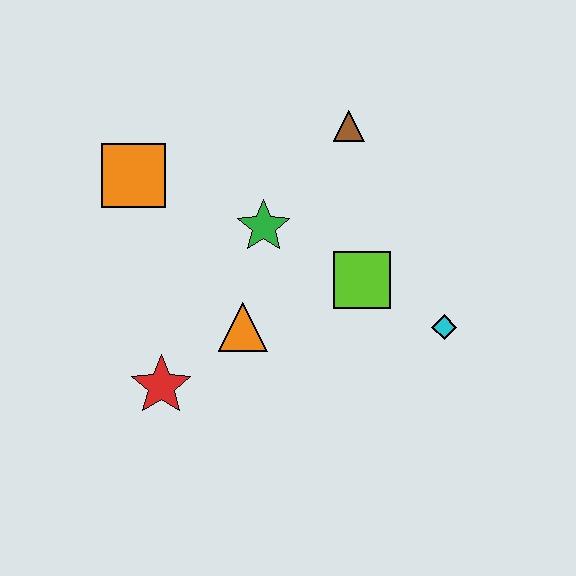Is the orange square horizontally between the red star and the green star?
No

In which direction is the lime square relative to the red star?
The lime square is to the right of the red star.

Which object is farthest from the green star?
The cyan diamond is farthest from the green star.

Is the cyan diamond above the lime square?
No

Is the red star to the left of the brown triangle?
Yes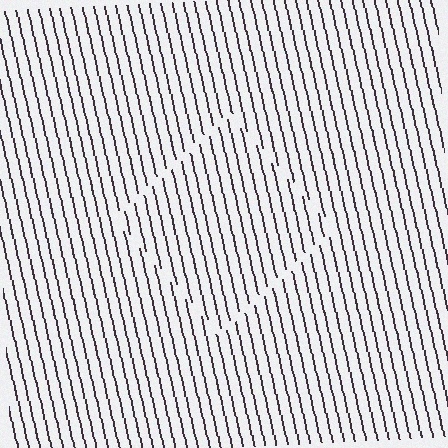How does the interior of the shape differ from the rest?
The interior of the shape contains the same grating, shifted by half a period — the contour is defined by the phase discontinuity where line-ends from the inner and outer gratings abut.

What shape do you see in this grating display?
An illusory square. The interior of the shape contains the same grating, shifted by half a period — the contour is defined by the phase discontinuity where line-ends from the inner and outer gratings abut.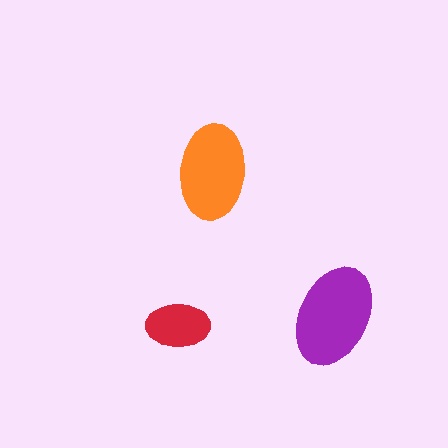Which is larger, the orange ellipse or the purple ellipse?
The purple one.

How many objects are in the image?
There are 3 objects in the image.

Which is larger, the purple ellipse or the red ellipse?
The purple one.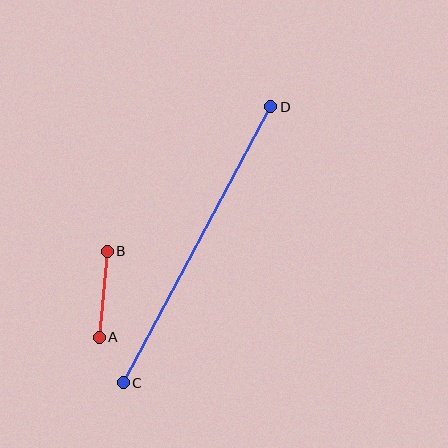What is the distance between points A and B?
The distance is approximately 86 pixels.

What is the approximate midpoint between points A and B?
The midpoint is at approximately (103, 294) pixels.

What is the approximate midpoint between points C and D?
The midpoint is at approximately (197, 245) pixels.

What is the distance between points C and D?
The distance is approximately 313 pixels.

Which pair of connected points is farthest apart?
Points C and D are farthest apart.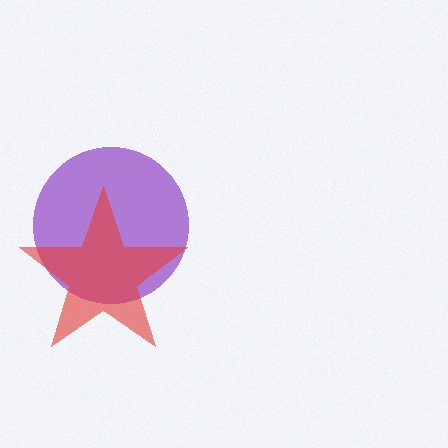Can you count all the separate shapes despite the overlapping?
Yes, there are 2 separate shapes.